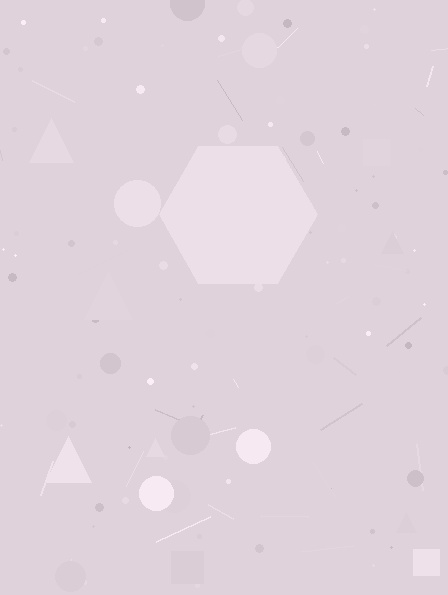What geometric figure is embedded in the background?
A hexagon is embedded in the background.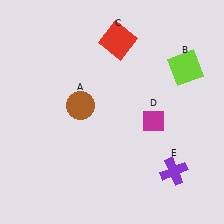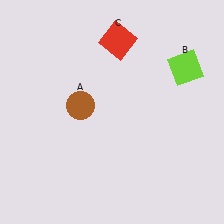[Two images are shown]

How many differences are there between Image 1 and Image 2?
There are 2 differences between the two images.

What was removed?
The purple cross (E), the magenta diamond (D) were removed in Image 2.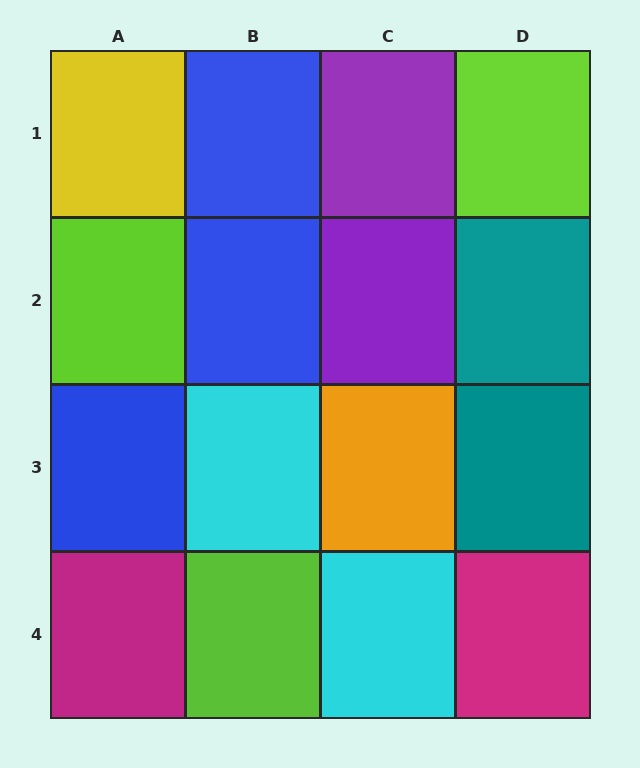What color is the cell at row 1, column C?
Purple.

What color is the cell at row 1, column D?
Lime.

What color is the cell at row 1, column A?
Yellow.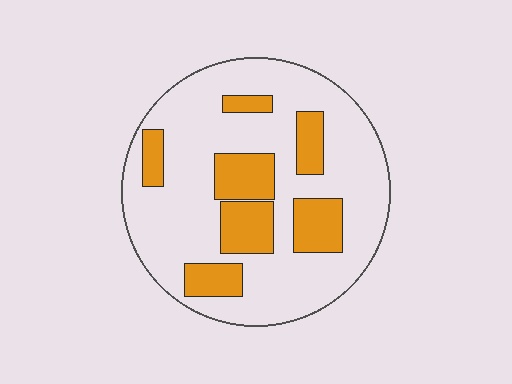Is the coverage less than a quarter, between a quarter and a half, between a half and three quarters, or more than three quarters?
Between a quarter and a half.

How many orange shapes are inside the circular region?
7.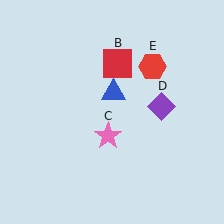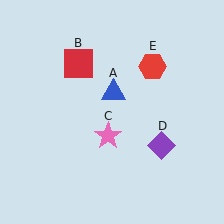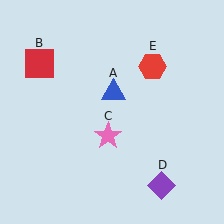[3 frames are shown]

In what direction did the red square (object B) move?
The red square (object B) moved left.